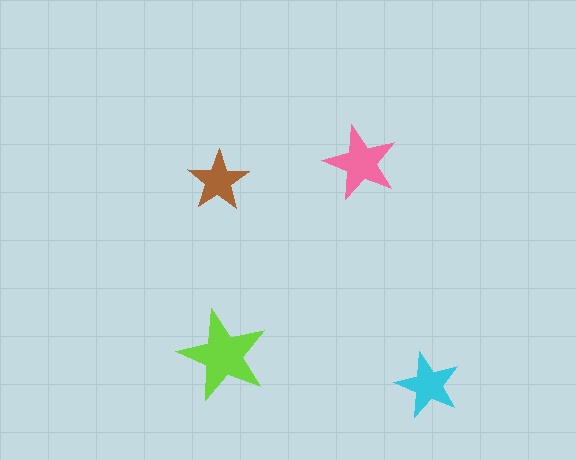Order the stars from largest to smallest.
the lime one, the pink one, the cyan one, the brown one.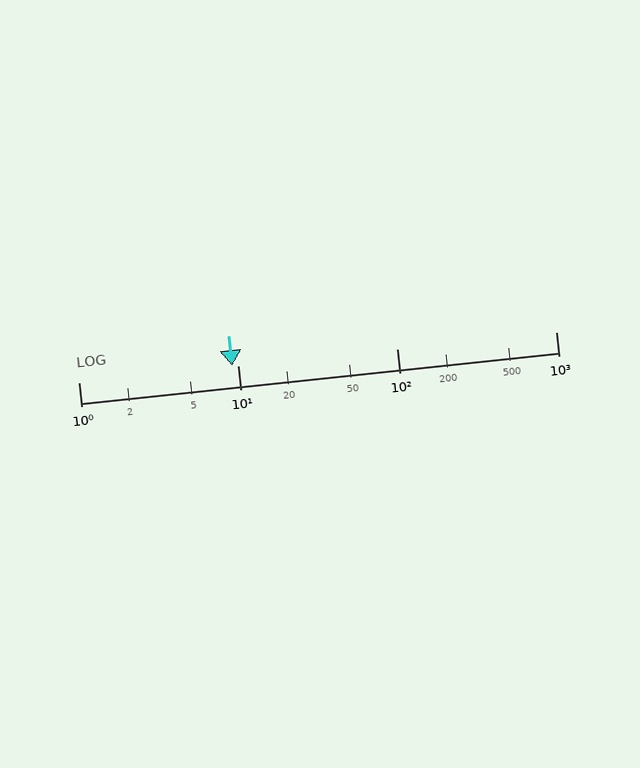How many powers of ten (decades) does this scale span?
The scale spans 3 decades, from 1 to 1000.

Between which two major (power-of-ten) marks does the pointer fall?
The pointer is between 1 and 10.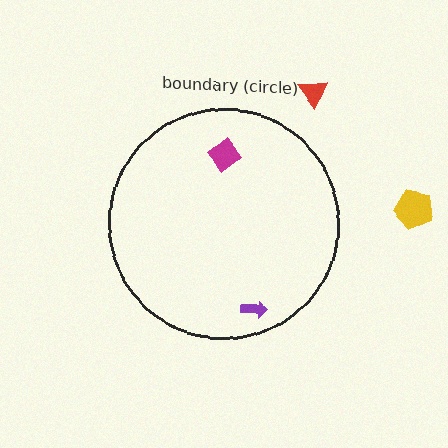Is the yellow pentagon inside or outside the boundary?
Outside.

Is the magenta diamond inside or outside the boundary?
Inside.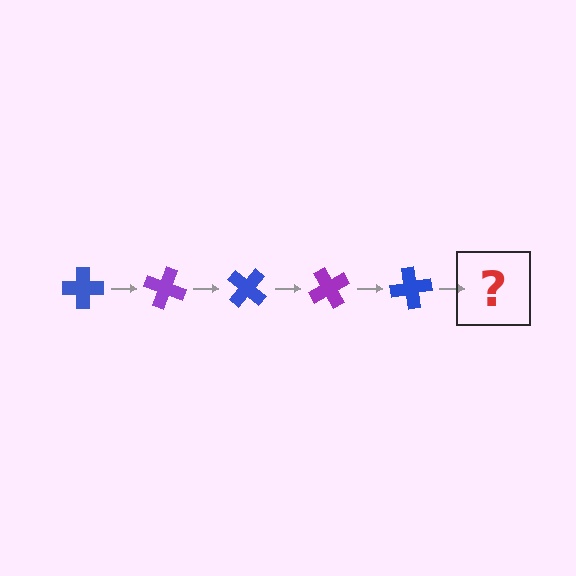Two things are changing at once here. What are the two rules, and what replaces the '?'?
The two rules are that it rotates 20 degrees each step and the color cycles through blue and purple. The '?' should be a purple cross, rotated 100 degrees from the start.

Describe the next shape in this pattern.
It should be a purple cross, rotated 100 degrees from the start.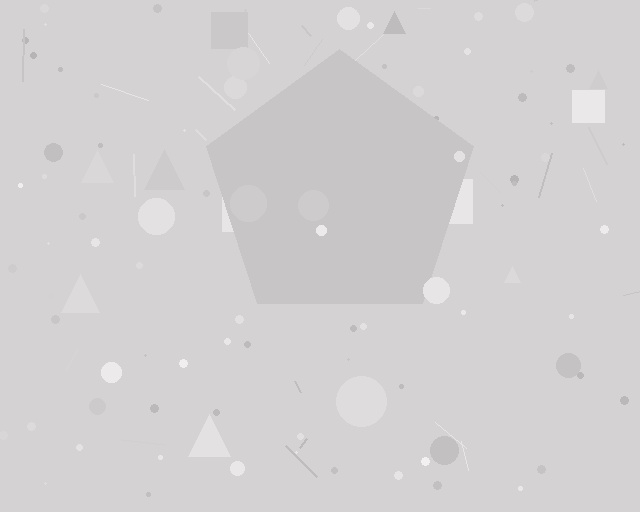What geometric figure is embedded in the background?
A pentagon is embedded in the background.